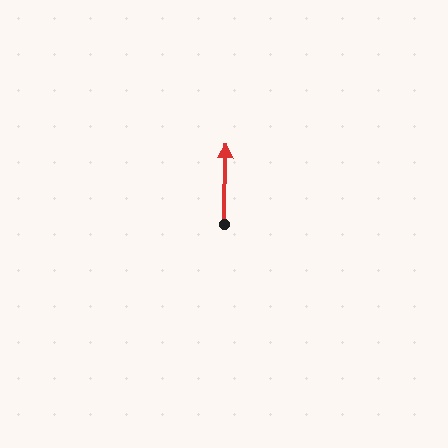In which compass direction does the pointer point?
North.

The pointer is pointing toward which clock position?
Roughly 12 o'clock.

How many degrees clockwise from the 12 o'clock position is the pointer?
Approximately 1 degrees.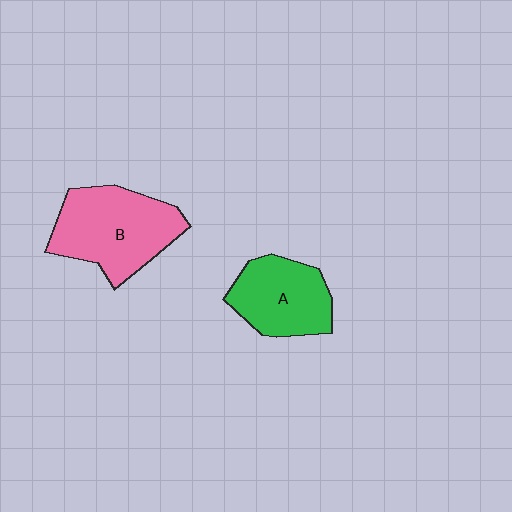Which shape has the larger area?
Shape B (pink).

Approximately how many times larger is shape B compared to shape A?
Approximately 1.3 times.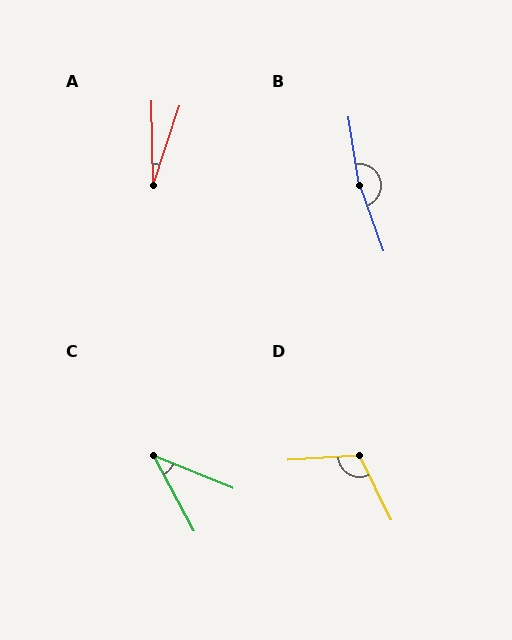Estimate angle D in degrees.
Approximately 112 degrees.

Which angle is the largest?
B, at approximately 169 degrees.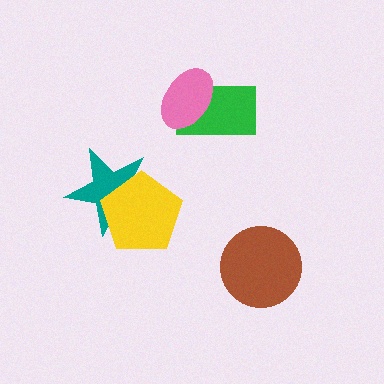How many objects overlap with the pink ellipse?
1 object overlaps with the pink ellipse.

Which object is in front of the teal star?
The yellow pentagon is in front of the teal star.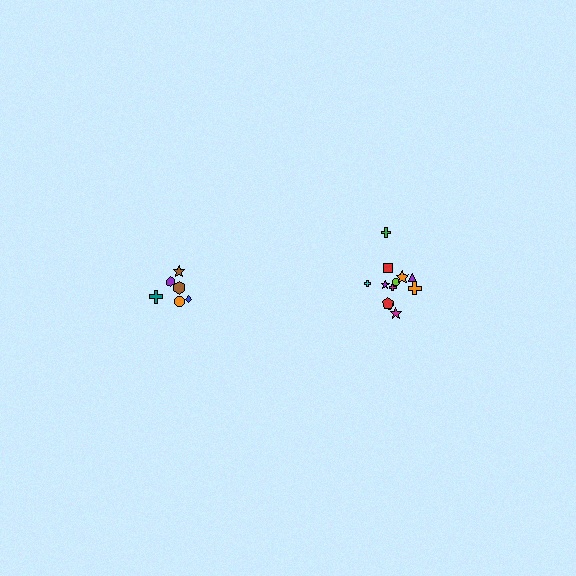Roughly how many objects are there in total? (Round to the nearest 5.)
Roughly 20 objects in total.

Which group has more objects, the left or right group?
The right group.